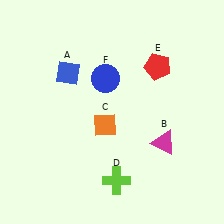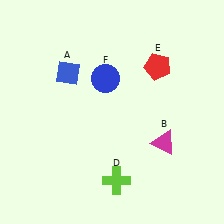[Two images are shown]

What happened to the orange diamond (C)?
The orange diamond (C) was removed in Image 2. It was in the bottom-left area of Image 1.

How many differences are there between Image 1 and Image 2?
There is 1 difference between the two images.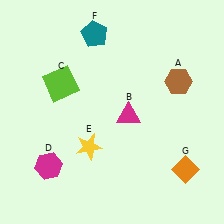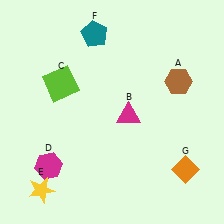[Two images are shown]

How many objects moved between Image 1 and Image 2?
1 object moved between the two images.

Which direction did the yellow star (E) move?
The yellow star (E) moved left.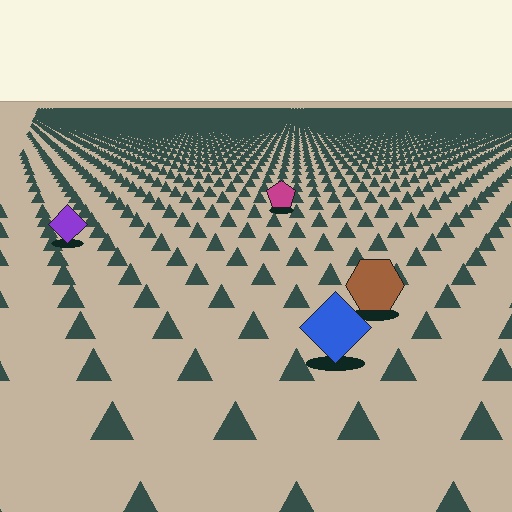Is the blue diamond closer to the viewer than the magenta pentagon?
Yes. The blue diamond is closer — you can tell from the texture gradient: the ground texture is coarser near it.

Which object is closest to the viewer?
The blue diamond is closest. The texture marks near it are larger and more spread out.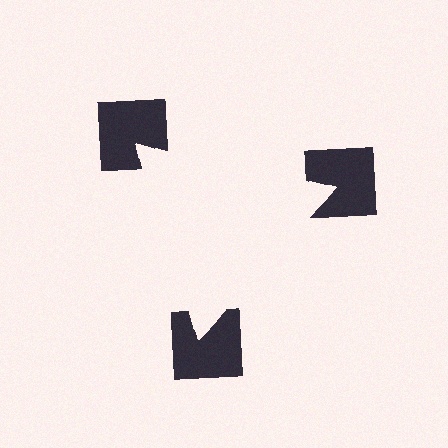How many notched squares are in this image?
There are 3 — one at each vertex of the illusory triangle.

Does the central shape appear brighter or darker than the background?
It typically appears slightly brighter than the background, even though no actual brightness change is drawn.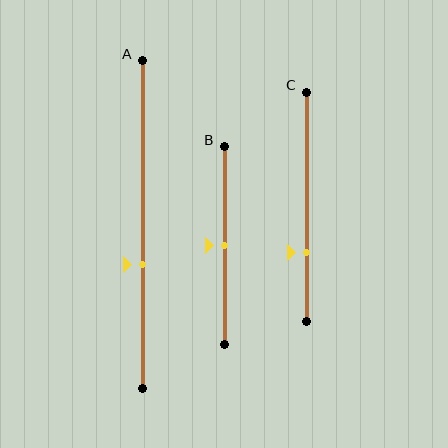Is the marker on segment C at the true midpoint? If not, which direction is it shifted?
No, the marker on segment C is shifted downward by about 20% of the segment length.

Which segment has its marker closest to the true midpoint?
Segment B has its marker closest to the true midpoint.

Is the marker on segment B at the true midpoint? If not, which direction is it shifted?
Yes, the marker on segment B is at the true midpoint.